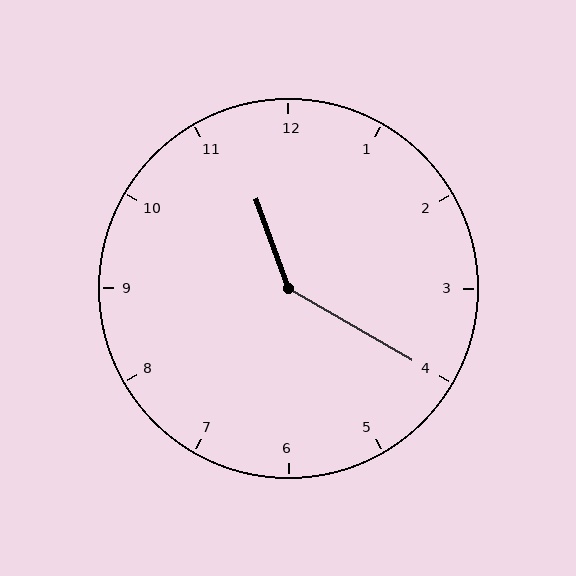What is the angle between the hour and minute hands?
Approximately 140 degrees.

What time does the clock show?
11:20.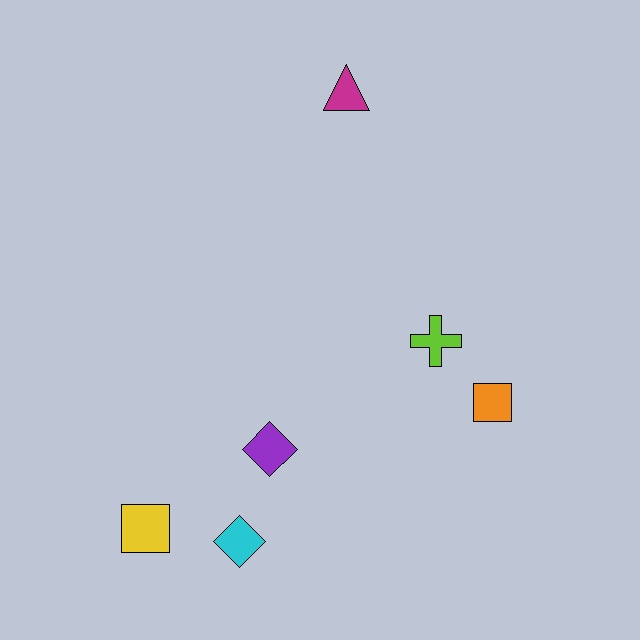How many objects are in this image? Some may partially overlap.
There are 6 objects.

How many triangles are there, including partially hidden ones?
There is 1 triangle.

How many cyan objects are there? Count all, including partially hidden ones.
There is 1 cyan object.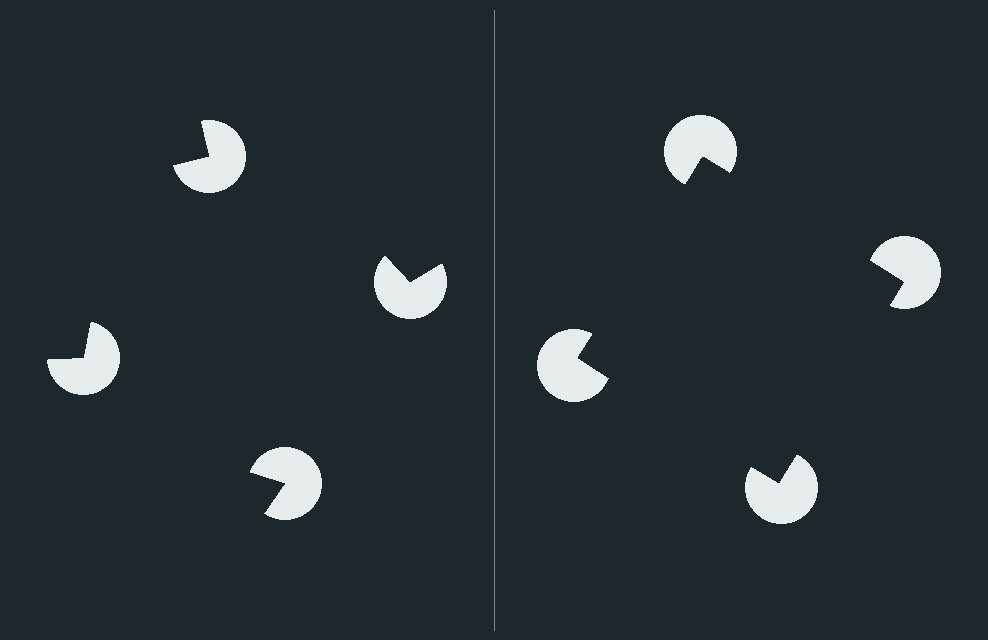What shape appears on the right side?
An illusory square.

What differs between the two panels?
The pac-man discs are positioned identically on both sides; only the wedge orientations differ. On the right they align to a square; on the left they are misaligned.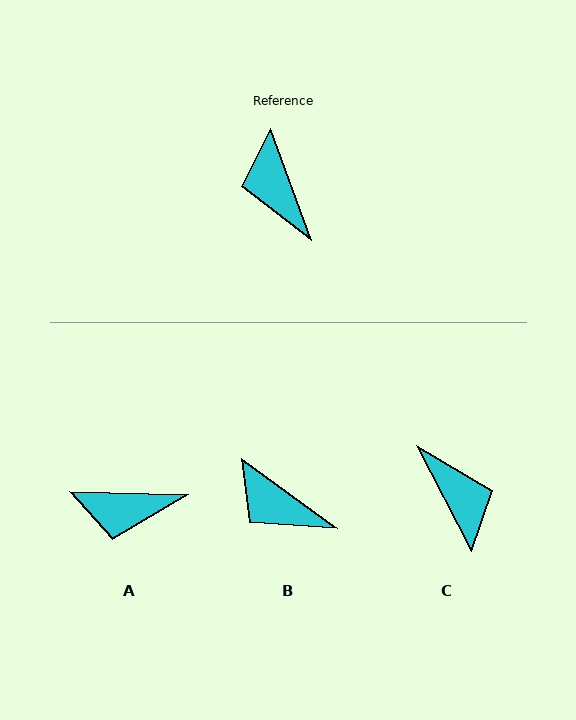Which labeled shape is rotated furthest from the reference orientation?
C, about 173 degrees away.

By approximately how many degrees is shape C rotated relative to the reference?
Approximately 173 degrees clockwise.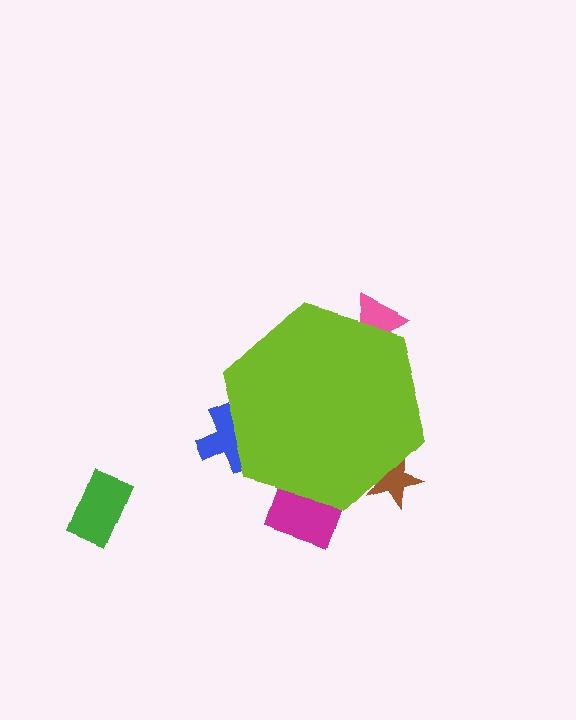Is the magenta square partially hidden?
Yes, the magenta square is partially hidden behind the lime hexagon.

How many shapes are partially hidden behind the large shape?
4 shapes are partially hidden.